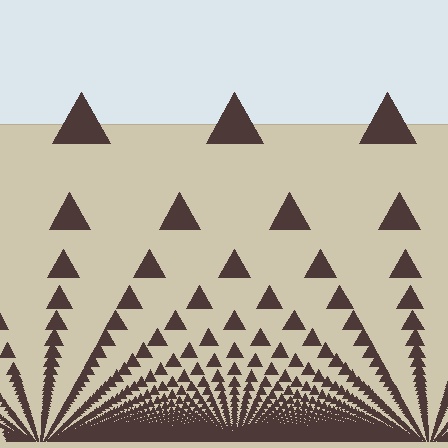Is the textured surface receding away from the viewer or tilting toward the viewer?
The surface appears to tilt toward the viewer. Texture elements get larger and sparser toward the top.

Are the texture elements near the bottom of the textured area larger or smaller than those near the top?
Smaller. The gradient is inverted — elements near the bottom are smaller and denser.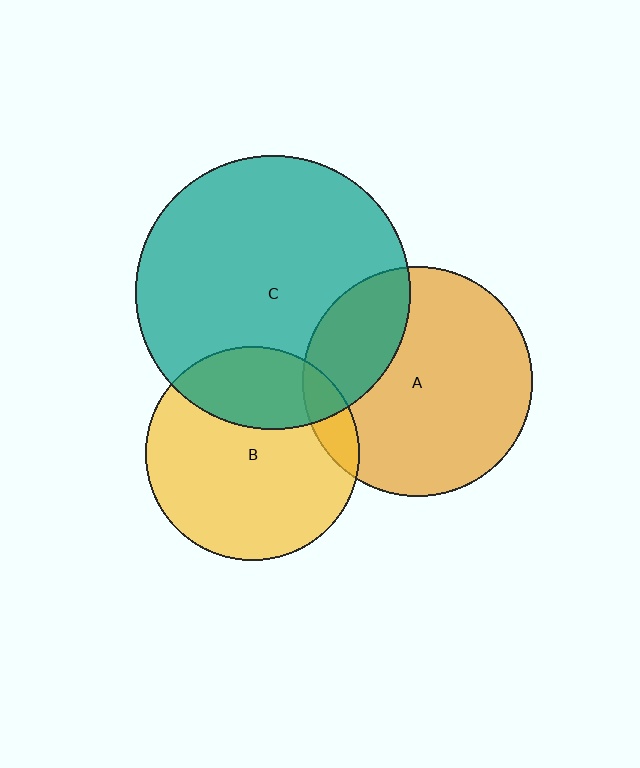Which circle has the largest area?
Circle C (teal).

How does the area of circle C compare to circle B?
Approximately 1.6 times.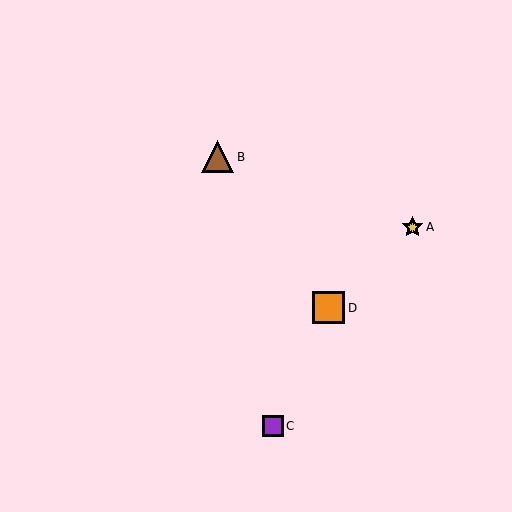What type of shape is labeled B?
Shape B is a brown triangle.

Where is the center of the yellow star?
The center of the yellow star is at (412, 227).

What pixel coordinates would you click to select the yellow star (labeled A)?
Click at (412, 227) to select the yellow star A.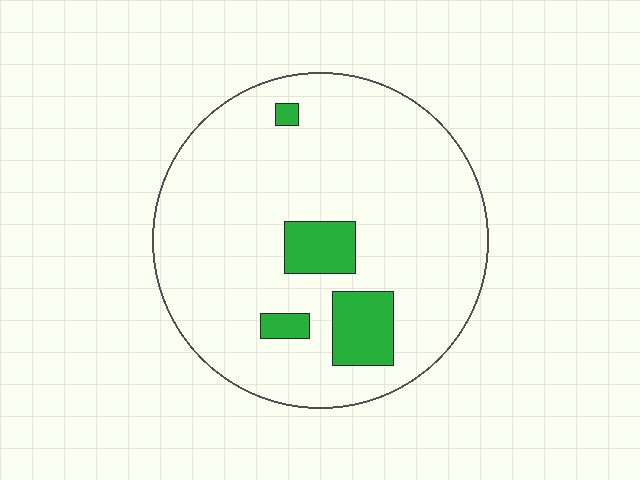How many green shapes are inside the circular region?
4.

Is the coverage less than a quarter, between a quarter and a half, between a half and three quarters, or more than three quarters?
Less than a quarter.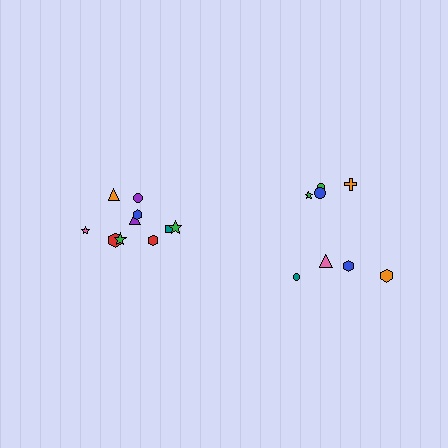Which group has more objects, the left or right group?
The left group.